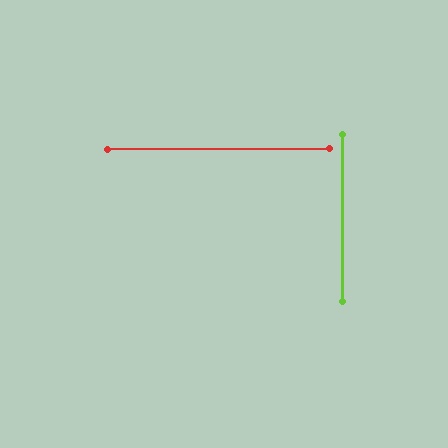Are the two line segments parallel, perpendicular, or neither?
Perpendicular — they meet at approximately 90°.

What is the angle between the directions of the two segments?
Approximately 90 degrees.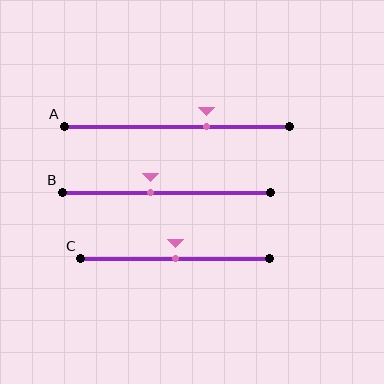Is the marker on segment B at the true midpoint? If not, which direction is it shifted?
No, the marker on segment B is shifted to the left by about 8% of the segment length.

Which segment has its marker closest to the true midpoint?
Segment C has its marker closest to the true midpoint.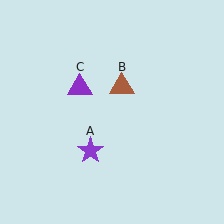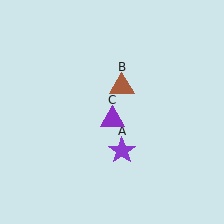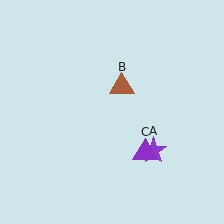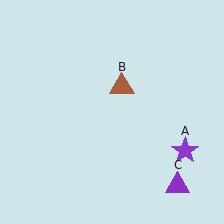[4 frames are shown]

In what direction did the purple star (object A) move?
The purple star (object A) moved right.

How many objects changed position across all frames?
2 objects changed position: purple star (object A), purple triangle (object C).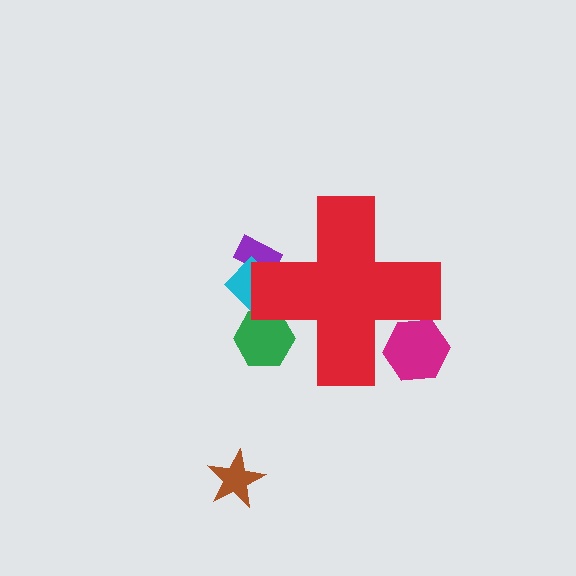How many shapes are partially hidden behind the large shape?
4 shapes are partially hidden.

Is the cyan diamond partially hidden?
Yes, the cyan diamond is partially hidden behind the red cross.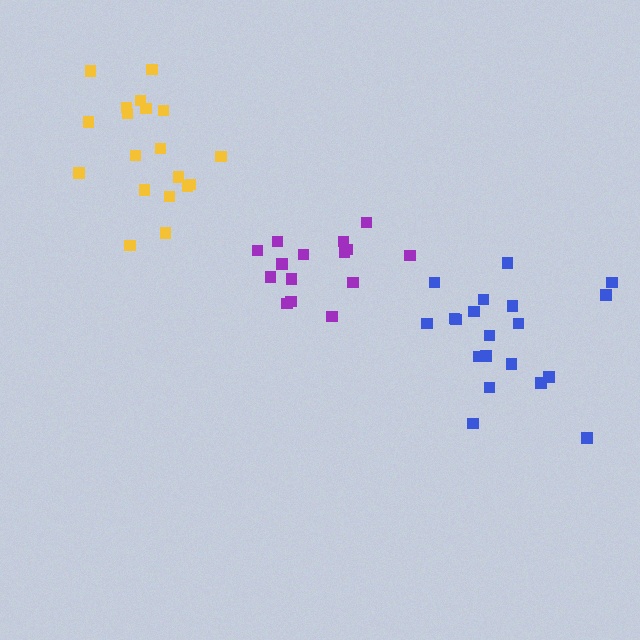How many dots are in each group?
Group 1: 15 dots, Group 2: 19 dots, Group 3: 20 dots (54 total).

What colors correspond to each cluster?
The clusters are colored: purple, yellow, blue.